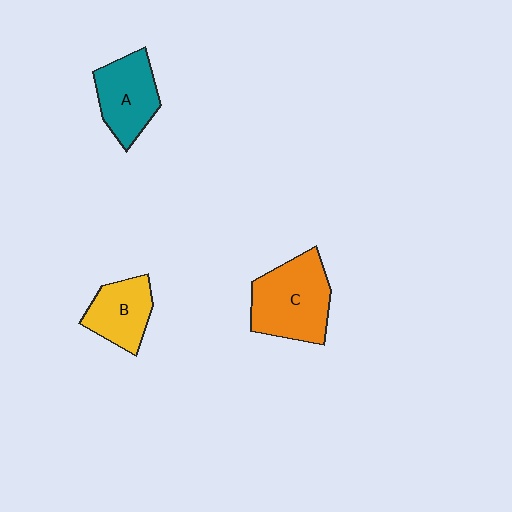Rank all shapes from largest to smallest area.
From largest to smallest: C (orange), A (teal), B (yellow).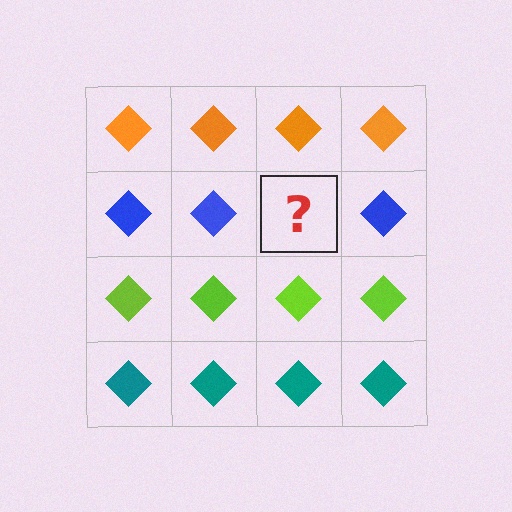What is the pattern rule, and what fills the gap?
The rule is that each row has a consistent color. The gap should be filled with a blue diamond.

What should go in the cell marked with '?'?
The missing cell should contain a blue diamond.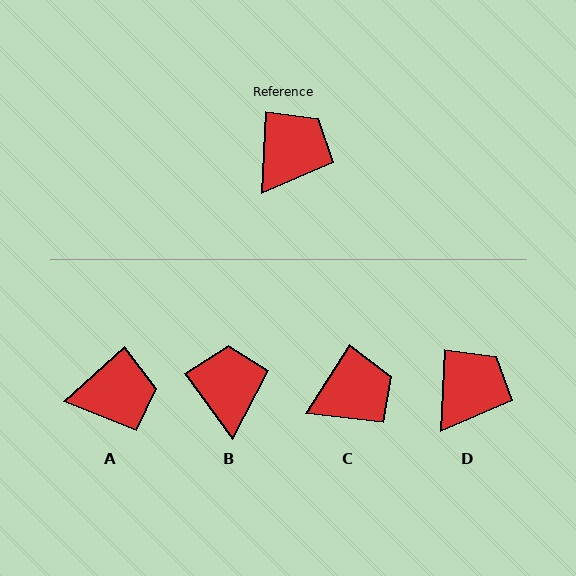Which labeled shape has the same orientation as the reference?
D.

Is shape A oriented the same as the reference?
No, it is off by about 45 degrees.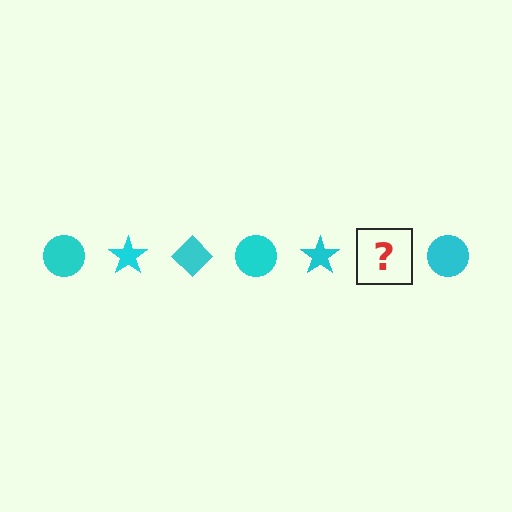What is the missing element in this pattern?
The missing element is a cyan diamond.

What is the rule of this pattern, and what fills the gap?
The rule is that the pattern cycles through circle, star, diamond shapes in cyan. The gap should be filled with a cyan diamond.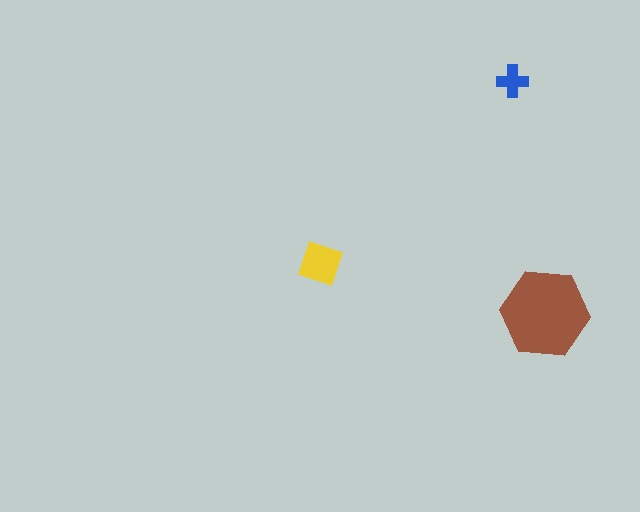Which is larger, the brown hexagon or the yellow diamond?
The brown hexagon.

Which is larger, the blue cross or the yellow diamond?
The yellow diamond.